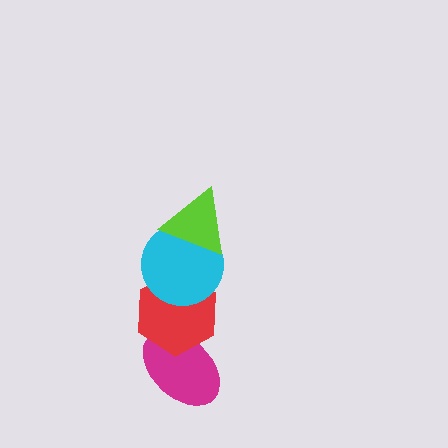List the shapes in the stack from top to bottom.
From top to bottom: the lime triangle, the cyan circle, the red hexagon, the magenta ellipse.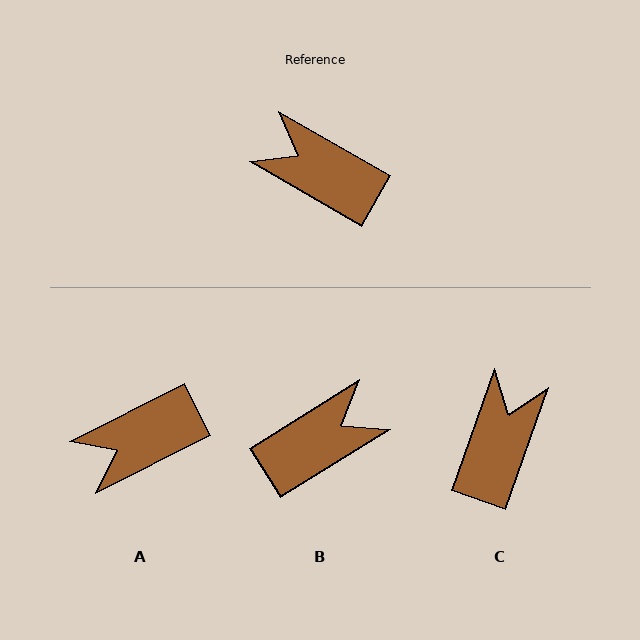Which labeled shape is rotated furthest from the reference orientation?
B, about 118 degrees away.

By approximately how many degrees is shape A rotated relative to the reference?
Approximately 56 degrees counter-clockwise.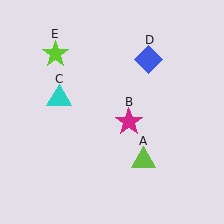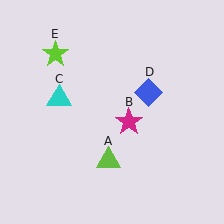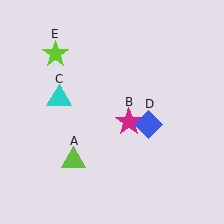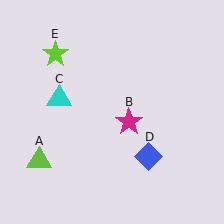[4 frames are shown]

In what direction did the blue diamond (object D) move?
The blue diamond (object D) moved down.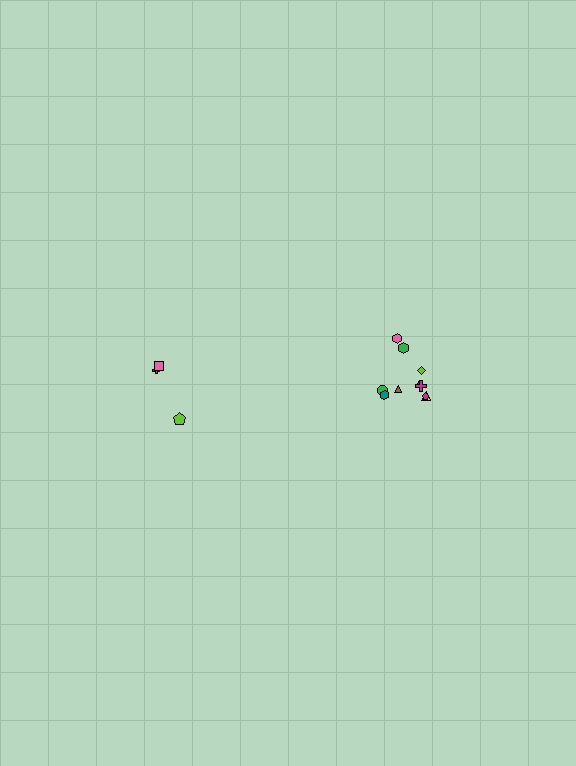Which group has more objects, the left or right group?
The right group.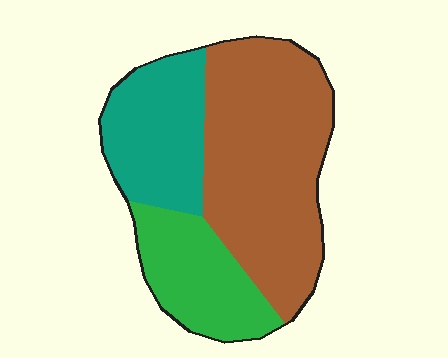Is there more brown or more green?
Brown.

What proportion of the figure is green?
Green covers around 20% of the figure.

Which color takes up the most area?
Brown, at roughly 50%.